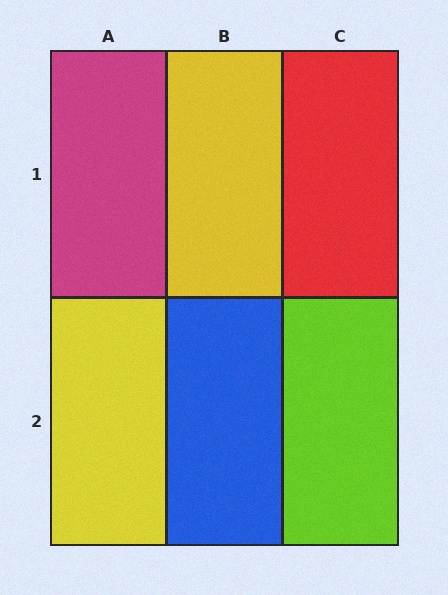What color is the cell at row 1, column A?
Magenta.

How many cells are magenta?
1 cell is magenta.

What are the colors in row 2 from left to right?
Yellow, blue, lime.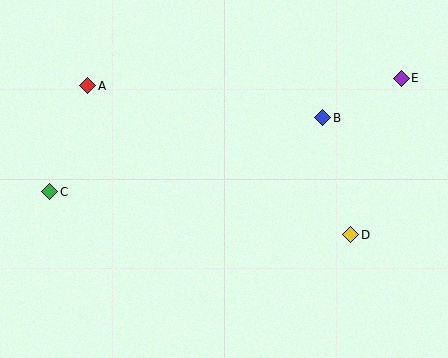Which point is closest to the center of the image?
Point B at (323, 118) is closest to the center.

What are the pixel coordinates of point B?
Point B is at (323, 118).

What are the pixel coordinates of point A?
Point A is at (88, 86).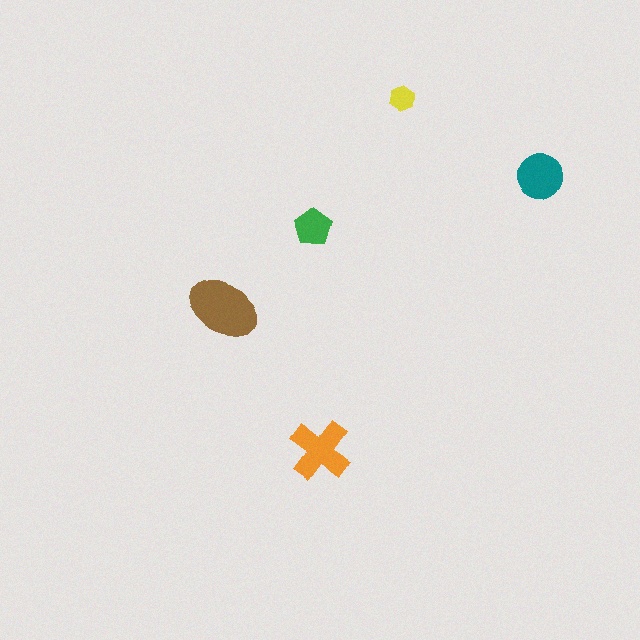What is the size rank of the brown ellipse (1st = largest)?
1st.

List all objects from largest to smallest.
The brown ellipse, the orange cross, the teal circle, the green pentagon, the yellow hexagon.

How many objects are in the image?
There are 5 objects in the image.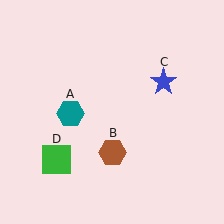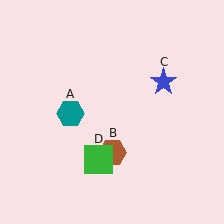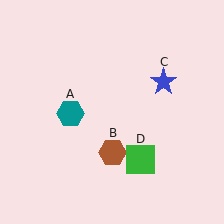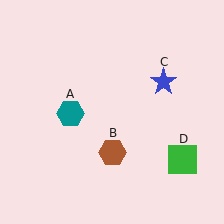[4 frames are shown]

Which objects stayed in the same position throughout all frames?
Teal hexagon (object A) and brown hexagon (object B) and blue star (object C) remained stationary.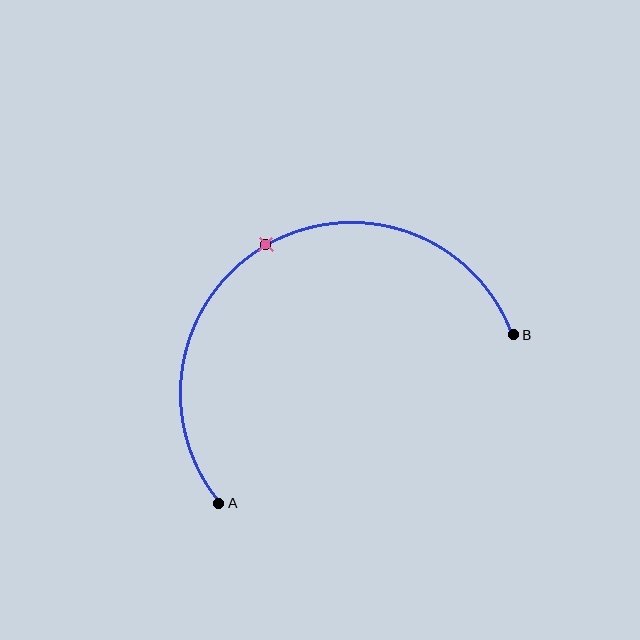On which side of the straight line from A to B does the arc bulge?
The arc bulges above the straight line connecting A and B.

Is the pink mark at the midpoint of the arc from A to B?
Yes. The pink mark lies on the arc at equal arc-length from both A and B — it is the arc midpoint.